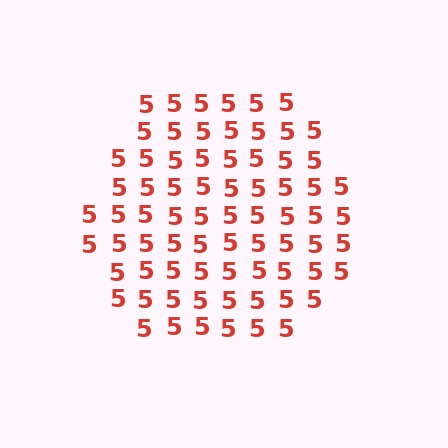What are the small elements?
The small elements are digit 5's.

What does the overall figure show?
The overall figure shows a hexagon.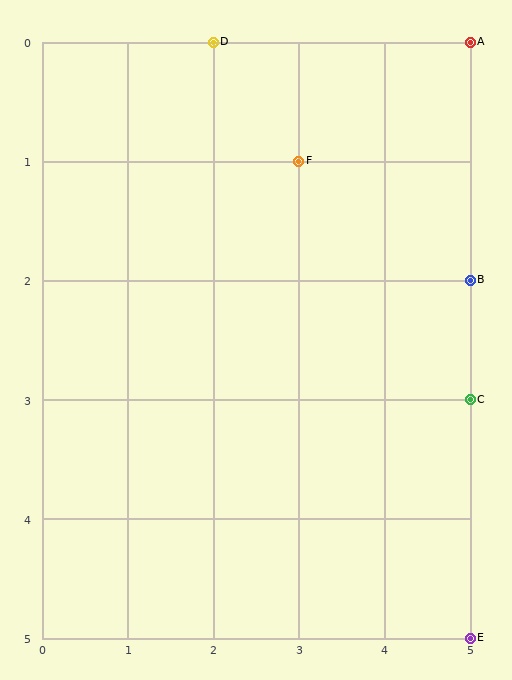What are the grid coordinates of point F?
Point F is at grid coordinates (3, 1).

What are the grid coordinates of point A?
Point A is at grid coordinates (5, 0).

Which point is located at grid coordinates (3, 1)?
Point F is at (3, 1).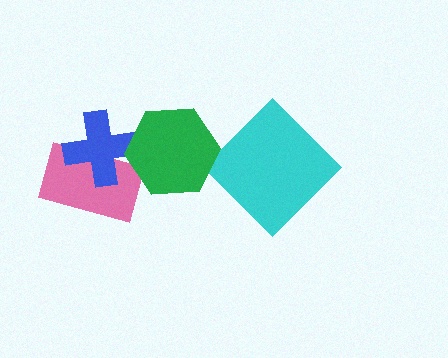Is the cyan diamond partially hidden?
No, no other shape covers it.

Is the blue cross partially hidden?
Yes, it is partially covered by another shape.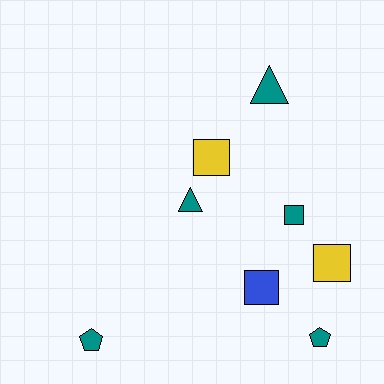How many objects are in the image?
There are 8 objects.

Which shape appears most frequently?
Square, with 4 objects.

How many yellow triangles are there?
There are no yellow triangles.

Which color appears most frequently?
Teal, with 5 objects.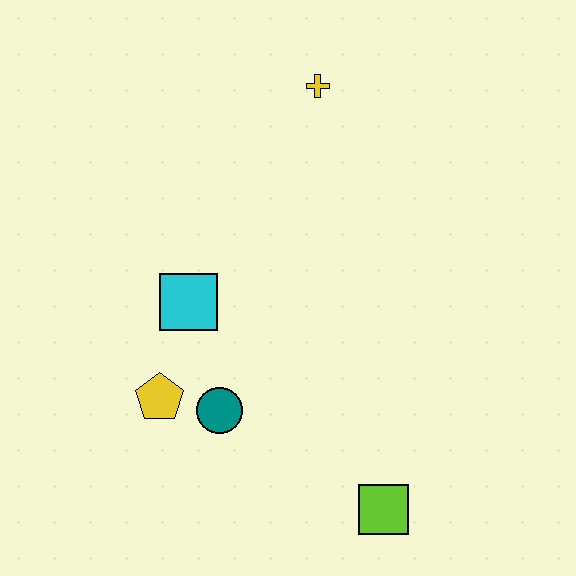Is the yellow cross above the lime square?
Yes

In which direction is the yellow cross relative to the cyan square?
The yellow cross is above the cyan square.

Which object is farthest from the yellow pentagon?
The yellow cross is farthest from the yellow pentagon.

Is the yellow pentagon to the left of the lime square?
Yes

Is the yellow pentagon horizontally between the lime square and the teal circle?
No